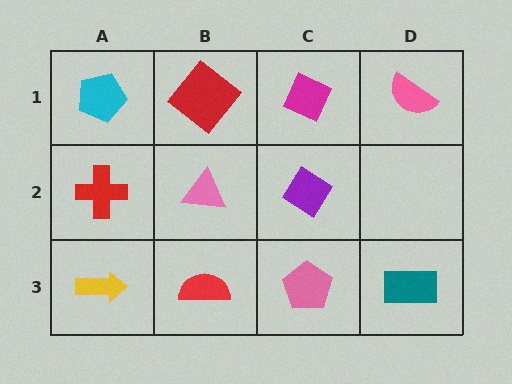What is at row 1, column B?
A red diamond.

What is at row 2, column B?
A pink triangle.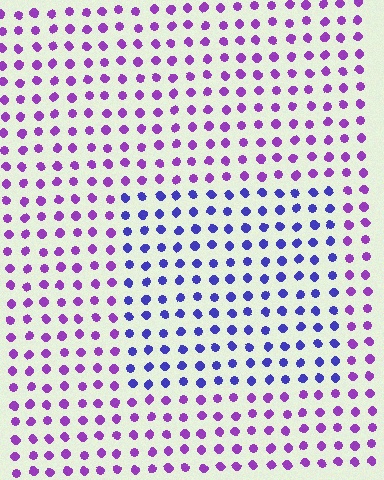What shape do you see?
I see a rectangle.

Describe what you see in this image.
The image is filled with small purple elements in a uniform arrangement. A rectangle-shaped region is visible where the elements are tinted to a slightly different hue, forming a subtle color boundary.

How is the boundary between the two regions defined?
The boundary is defined purely by a slight shift in hue (about 41 degrees). Spacing, size, and orientation are identical on both sides.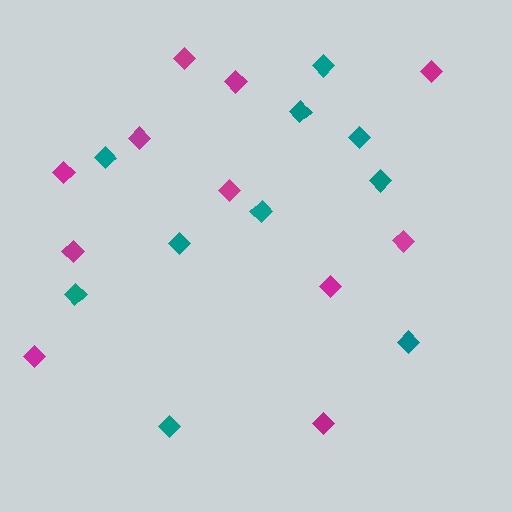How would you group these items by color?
There are 2 groups: one group of magenta diamonds (11) and one group of teal diamonds (10).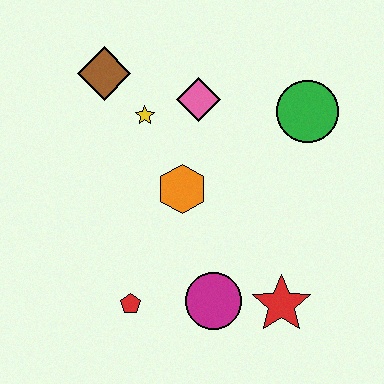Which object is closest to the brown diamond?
The yellow star is closest to the brown diamond.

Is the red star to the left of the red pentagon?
No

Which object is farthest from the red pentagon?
The green circle is farthest from the red pentagon.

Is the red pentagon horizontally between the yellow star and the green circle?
No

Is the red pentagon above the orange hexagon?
No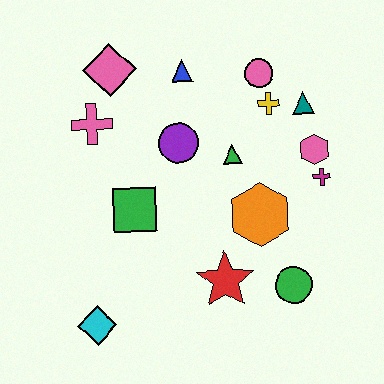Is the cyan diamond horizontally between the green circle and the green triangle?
No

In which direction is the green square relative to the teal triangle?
The green square is to the left of the teal triangle.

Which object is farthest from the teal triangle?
The cyan diamond is farthest from the teal triangle.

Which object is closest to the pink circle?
The yellow cross is closest to the pink circle.